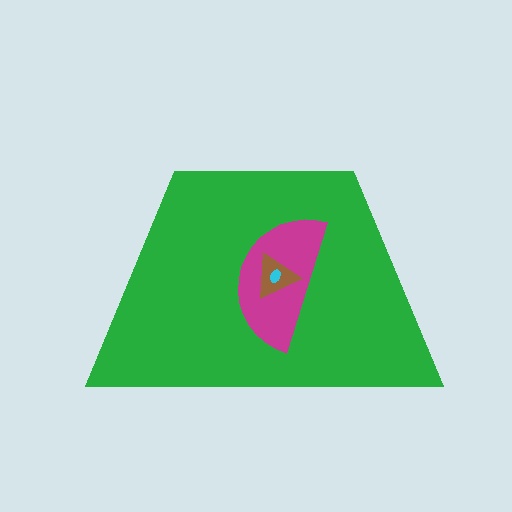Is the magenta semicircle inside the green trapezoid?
Yes.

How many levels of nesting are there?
4.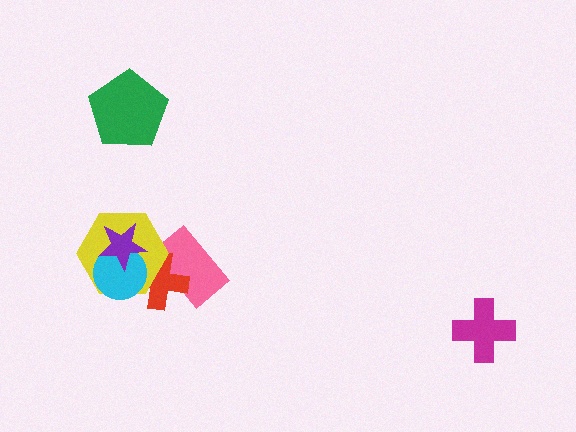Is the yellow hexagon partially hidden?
Yes, it is partially covered by another shape.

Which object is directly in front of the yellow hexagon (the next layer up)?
The cyan circle is directly in front of the yellow hexagon.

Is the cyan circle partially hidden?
Yes, it is partially covered by another shape.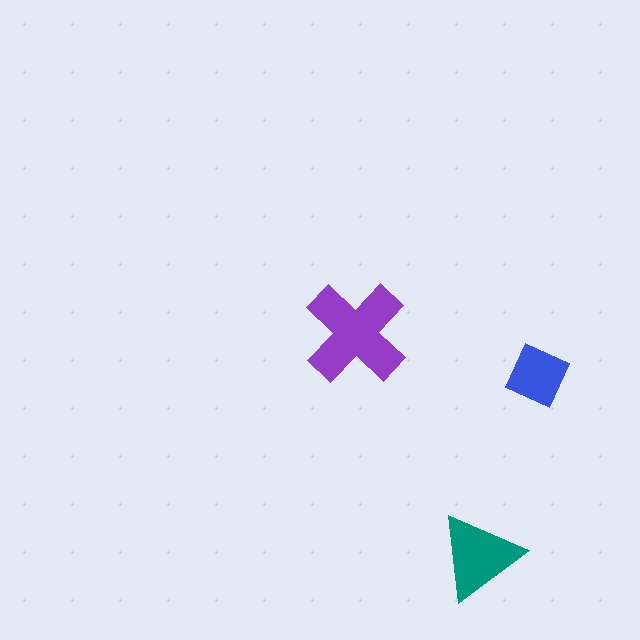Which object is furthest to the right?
The blue diamond is rightmost.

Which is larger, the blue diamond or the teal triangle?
The teal triangle.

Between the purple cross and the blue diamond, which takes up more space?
The purple cross.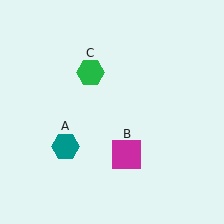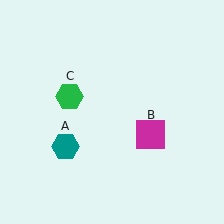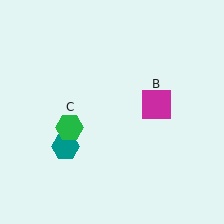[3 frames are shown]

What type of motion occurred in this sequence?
The magenta square (object B), green hexagon (object C) rotated counterclockwise around the center of the scene.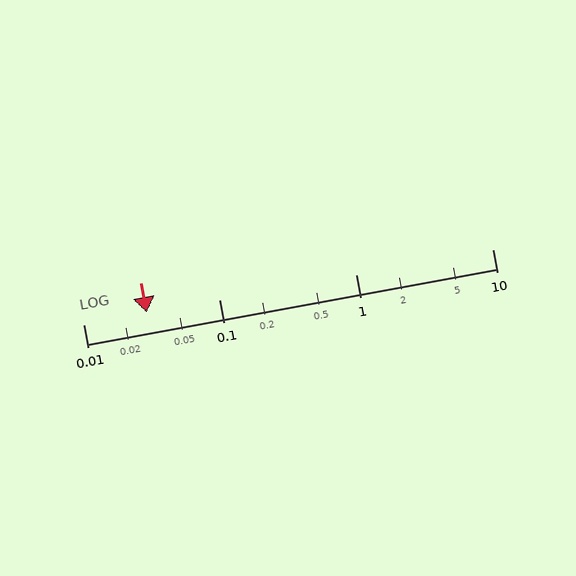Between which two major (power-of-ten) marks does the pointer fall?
The pointer is between 0.01 and 0.1.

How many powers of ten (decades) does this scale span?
The scale spans 3 decades, from 0.01 to 10.